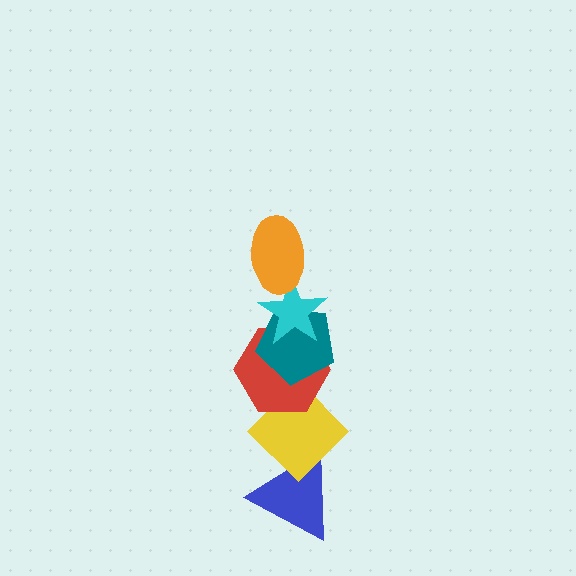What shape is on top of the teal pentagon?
The cyan star is on top of the teal pentagon.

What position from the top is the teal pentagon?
The teal pentagon is 3rd from the top.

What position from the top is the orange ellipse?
The orange ellipse is 1st from the top.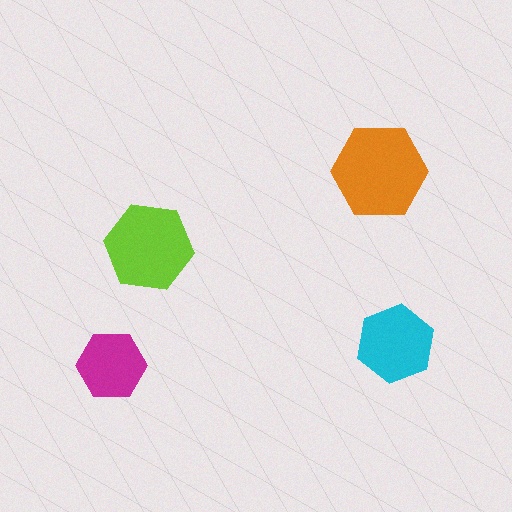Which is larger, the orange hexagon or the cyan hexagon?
The orange one.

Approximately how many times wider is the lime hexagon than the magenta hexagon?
About 1.5 times wider.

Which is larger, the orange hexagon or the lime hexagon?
The orange one.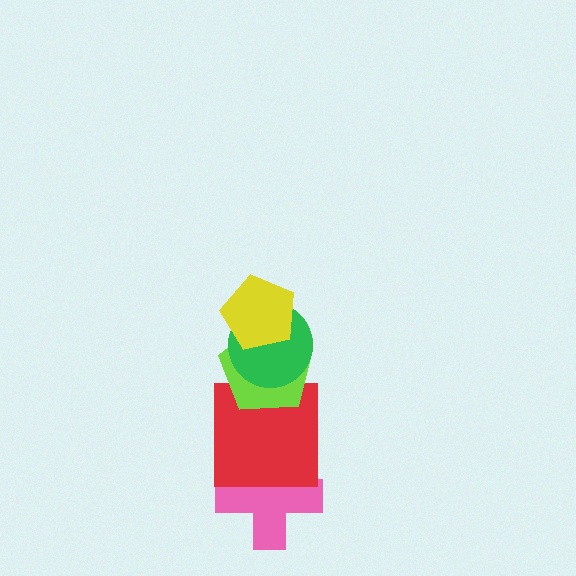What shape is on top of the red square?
The lime pentagon is on top of the red square.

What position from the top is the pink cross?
The pink cross is 5th from the top.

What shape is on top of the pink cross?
The red square is on top of the pink cross.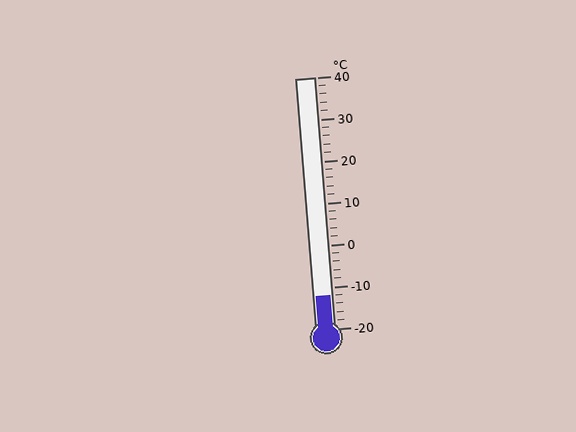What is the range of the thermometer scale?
The thermometer scale ranges from -20°C to 40°C.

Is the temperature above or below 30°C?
The temperature is below 30°C.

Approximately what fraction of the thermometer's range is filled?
The thermometer is filled to approximately 15% of its range.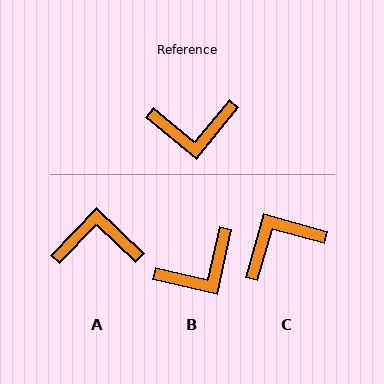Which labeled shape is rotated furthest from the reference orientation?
A, about 175 degrees away.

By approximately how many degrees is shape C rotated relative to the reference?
Approximately 156 degrees clockwise.